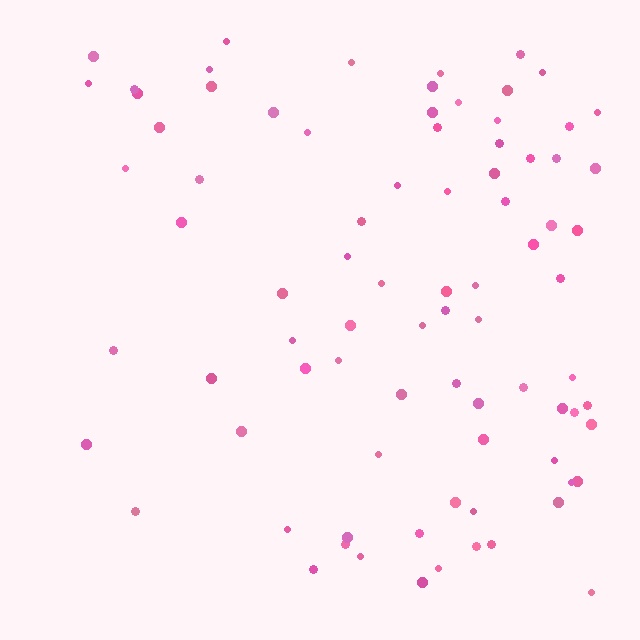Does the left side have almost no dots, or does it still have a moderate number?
Still a moderate number, just noticeably fewer than the right.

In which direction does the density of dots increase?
From left to right, with the right side densest.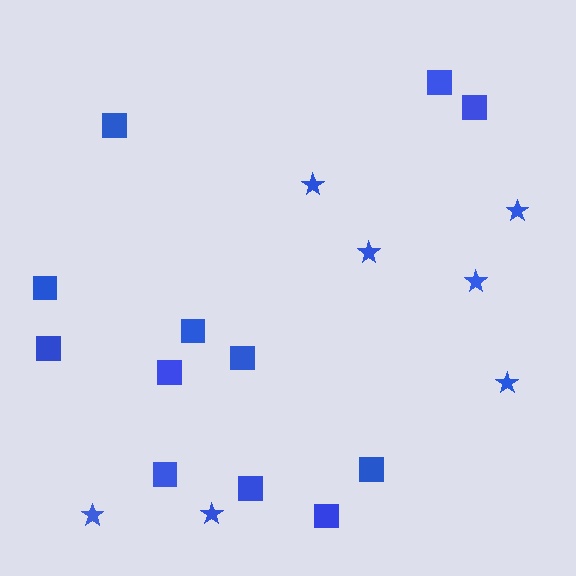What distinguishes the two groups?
There are 2 groups: one group of squares (12) and one group of stars (7).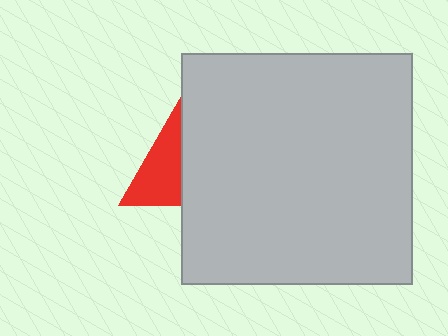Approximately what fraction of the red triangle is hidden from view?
Roughly 53% of the red triangle is hidden behind the light gray square.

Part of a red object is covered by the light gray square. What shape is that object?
It is a triangle.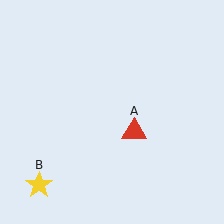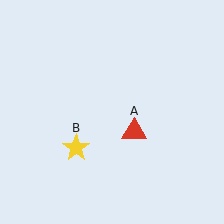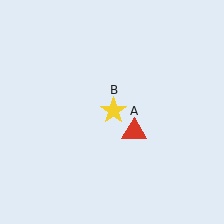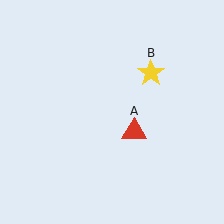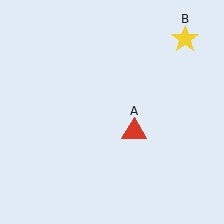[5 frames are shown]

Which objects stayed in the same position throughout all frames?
Red triangle (object A) remained stationary.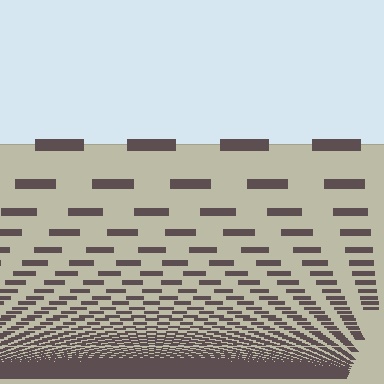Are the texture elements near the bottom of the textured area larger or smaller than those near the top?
Smaller. The gradient is inverted — elements near the bottom are smaller and denser.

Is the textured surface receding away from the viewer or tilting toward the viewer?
The surface appears to tilt toward the viewer. Texture elements get larger and sparser toward the top.